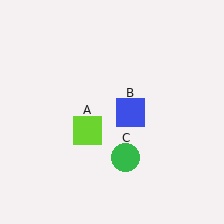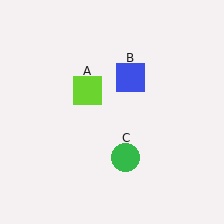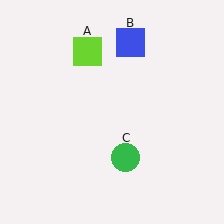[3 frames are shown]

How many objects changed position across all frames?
2 objects changed position: lime square (object A), blue square (object B).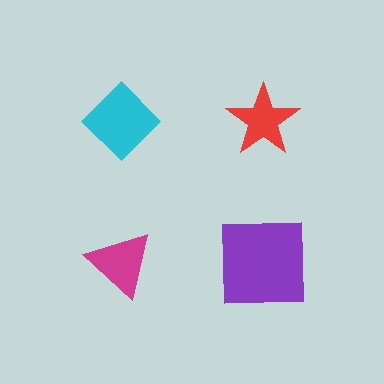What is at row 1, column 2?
A red star.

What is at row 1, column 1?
A cyan diamond.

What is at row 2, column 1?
A magenta triangle.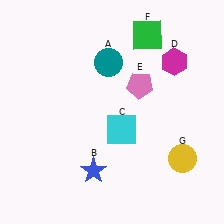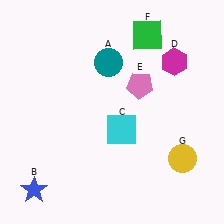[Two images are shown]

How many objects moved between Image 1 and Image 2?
1 object moved between the two images.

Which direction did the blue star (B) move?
The blue star (B) moved left.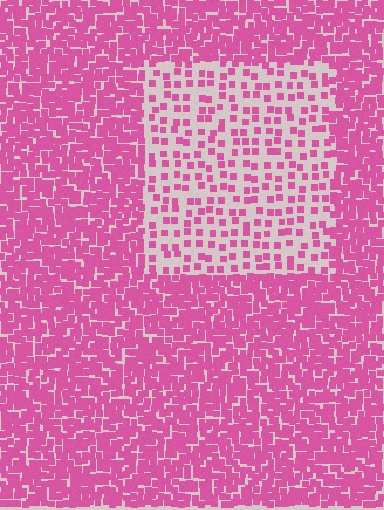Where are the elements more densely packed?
The elements are more densely packed outside the rectangle boundary.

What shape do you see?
I see a rectangle.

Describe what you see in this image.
The image contains small pink elements arranged at two different densities. A rectangle-shaped region is visible where the elements are less densely packed than the surrounding area.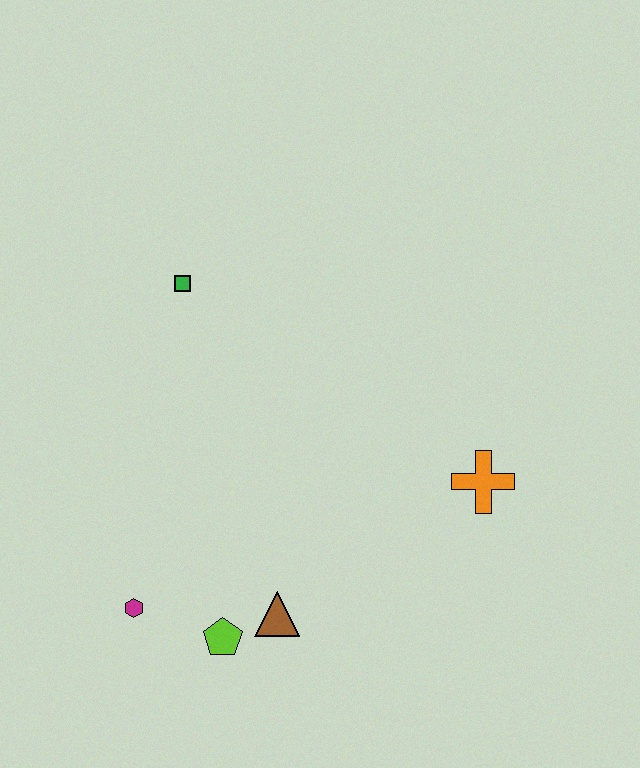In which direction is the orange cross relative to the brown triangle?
The orange cross is to the right of the brown triangle.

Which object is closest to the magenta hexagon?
The lime pentagon is closest to the magenta hexagon.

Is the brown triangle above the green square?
No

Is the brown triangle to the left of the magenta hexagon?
No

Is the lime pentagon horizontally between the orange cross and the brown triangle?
No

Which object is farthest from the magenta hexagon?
The orange cross is farthest from the magenta hexagon.